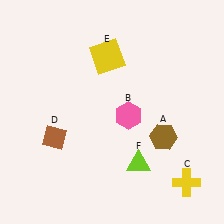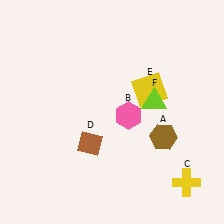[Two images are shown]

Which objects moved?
The objects that moved are: the brown diamond (D), the yellow square (E), the lime triangle (F).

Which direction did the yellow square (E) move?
The yellow square (E) moved right.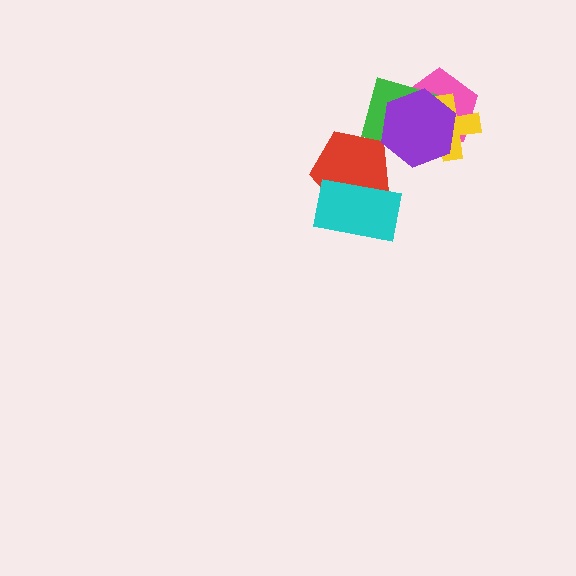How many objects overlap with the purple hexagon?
3 objects overlap with the purple hexagon.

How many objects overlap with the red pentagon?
2 objects overlap with the red pentagon.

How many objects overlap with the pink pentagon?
3 objects overlap with the pink pentagon.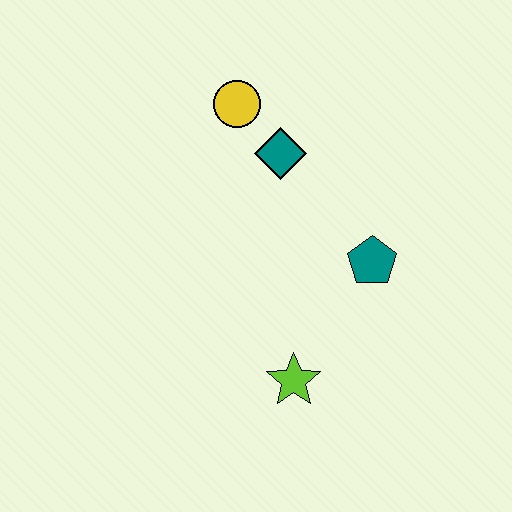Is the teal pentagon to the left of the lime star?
No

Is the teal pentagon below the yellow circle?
Yes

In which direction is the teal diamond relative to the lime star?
The teal diamond is above the lime star.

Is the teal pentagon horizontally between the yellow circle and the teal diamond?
No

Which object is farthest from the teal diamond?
The lime star is farthest from the teal diamond.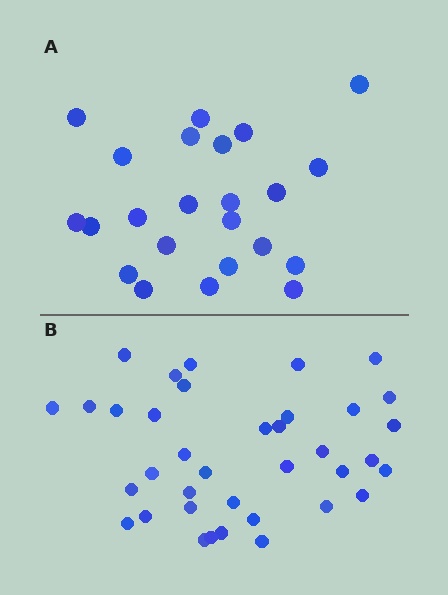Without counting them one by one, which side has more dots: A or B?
Region B (the bottom region) has more dots.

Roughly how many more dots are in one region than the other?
Region B has approximately 15 more dots than region A.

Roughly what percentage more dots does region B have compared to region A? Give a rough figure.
About 60% more.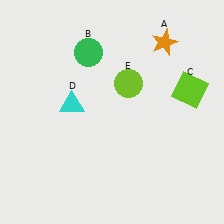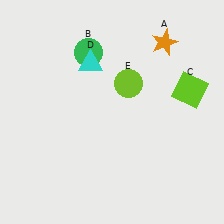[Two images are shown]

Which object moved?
The cyan triangle (D) moved up.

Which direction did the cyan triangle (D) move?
The cyan triangle (D) moved up.